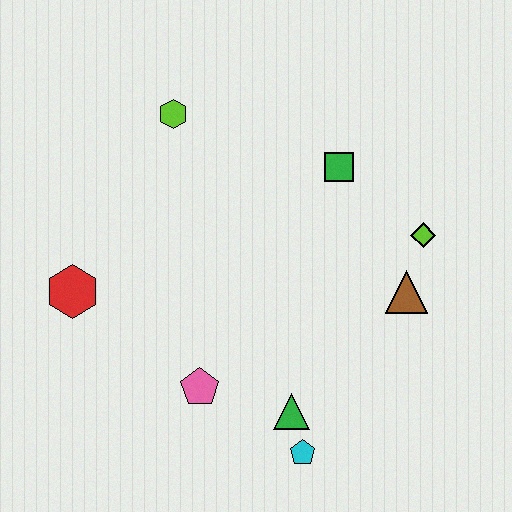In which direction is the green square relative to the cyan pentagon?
The green square is above the cyan pentagon.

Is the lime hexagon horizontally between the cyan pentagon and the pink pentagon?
No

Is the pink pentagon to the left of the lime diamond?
Yes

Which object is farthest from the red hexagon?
The lime diamond is farthest from the red hexagon.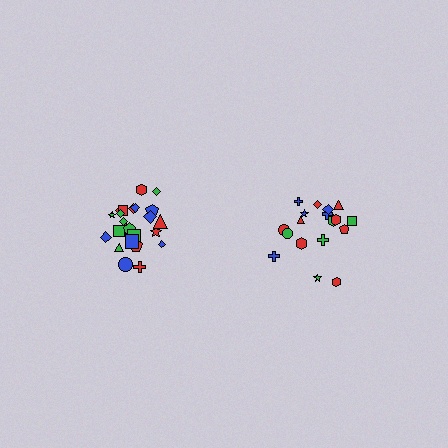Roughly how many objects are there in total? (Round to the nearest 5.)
Roughly 45 objects in total.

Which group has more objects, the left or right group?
The left group.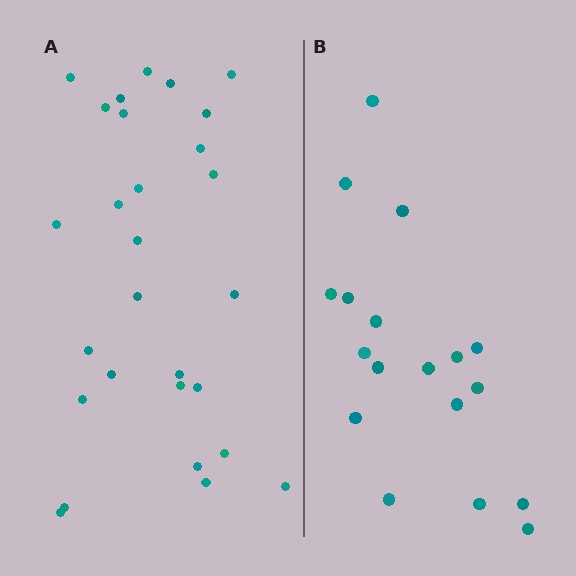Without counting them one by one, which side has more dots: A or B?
Region A (the left region) has more dots.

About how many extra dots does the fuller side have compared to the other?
Region A has roughly 10 or so more dots than region B.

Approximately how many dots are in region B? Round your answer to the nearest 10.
About 20 dots. (The exact count is 18, which rounds to 20.)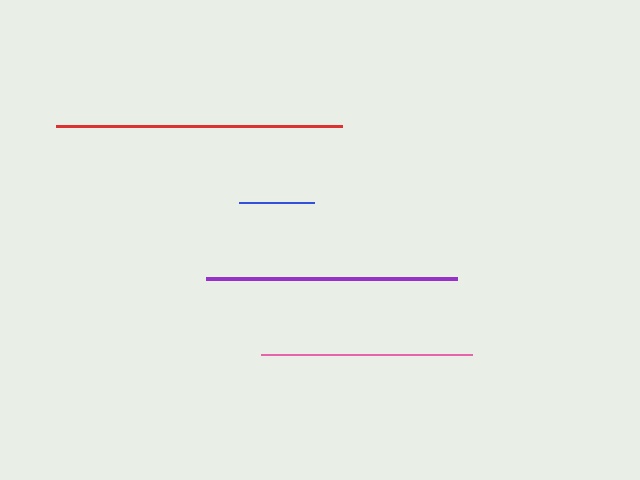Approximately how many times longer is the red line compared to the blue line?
The red line is approximately 3.8 times the length of the blue line.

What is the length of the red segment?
The red segment is approximately 286 pixels long.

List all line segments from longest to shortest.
From longest to shortest: red, purple, pink, blue.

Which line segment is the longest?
The red line is the longest at approximately 286 pixels.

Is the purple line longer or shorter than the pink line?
The purple line is longer than the pink line.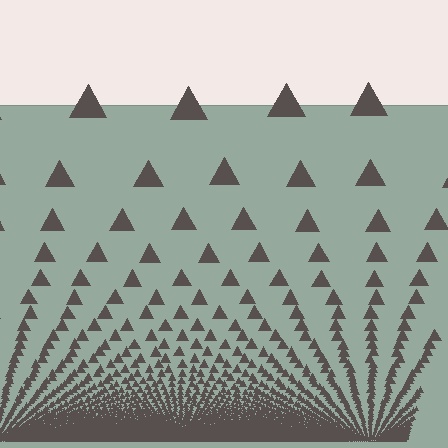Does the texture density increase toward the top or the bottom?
Density increases toward the bottom.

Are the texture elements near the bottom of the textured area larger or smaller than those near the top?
Smaller. The gradient is inverted — elements near the bottom are smaller and denser.